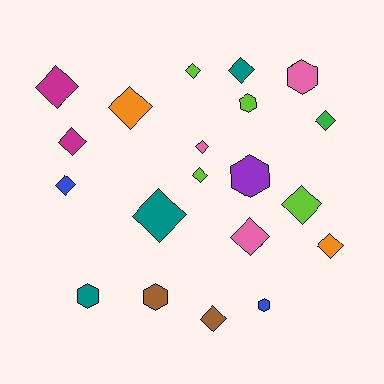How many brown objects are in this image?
There are 2 brown objects.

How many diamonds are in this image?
There are 14 diamonds.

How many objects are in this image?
There are 20 objects.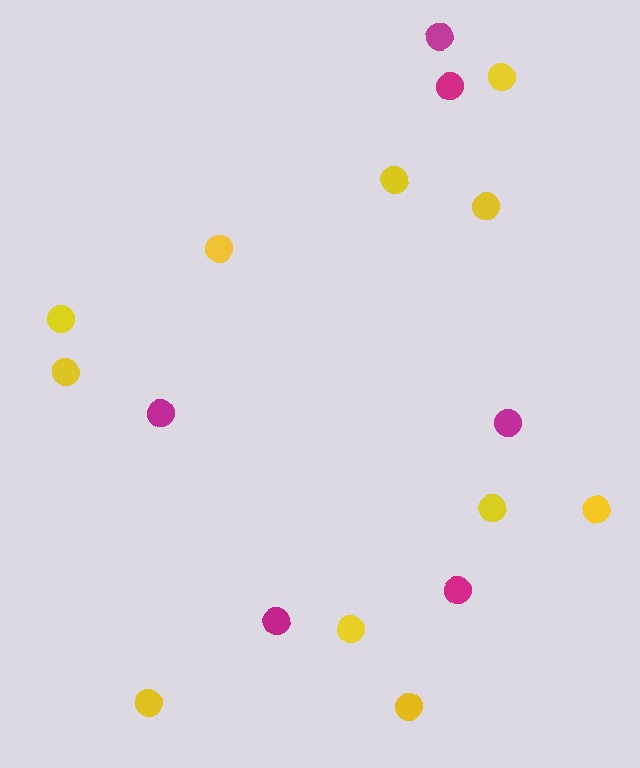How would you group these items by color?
There are 2 groups: one group of yellow circles (11) and one group of magenta circles (6).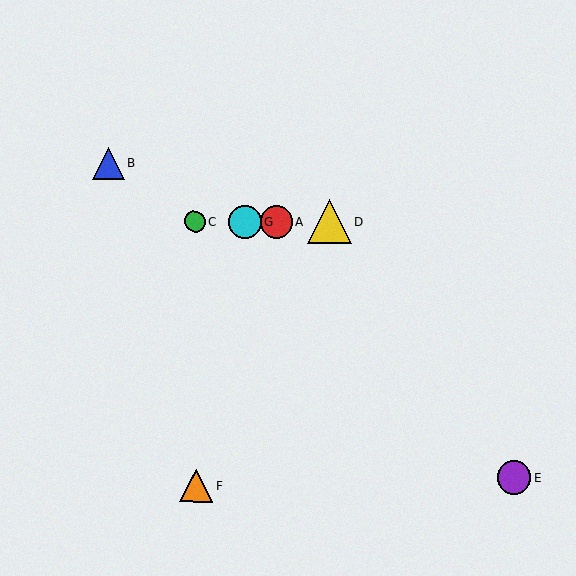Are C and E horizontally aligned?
No, C is at y≈221 and E is at y≈478.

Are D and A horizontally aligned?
Yes, both are at y≈222.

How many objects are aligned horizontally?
4 objects (A, C, D, G) are aligned horizontally.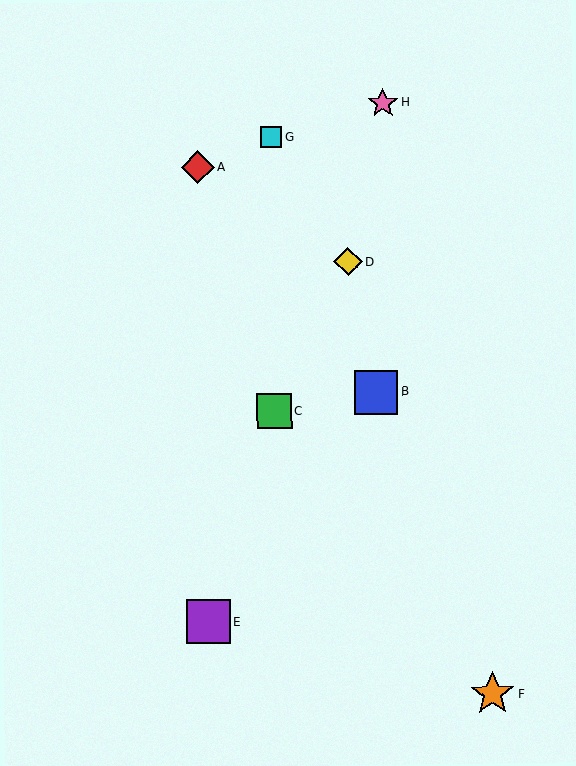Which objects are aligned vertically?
Objects C, G are aligned vertically.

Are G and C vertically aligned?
Yes, both are at x≈271.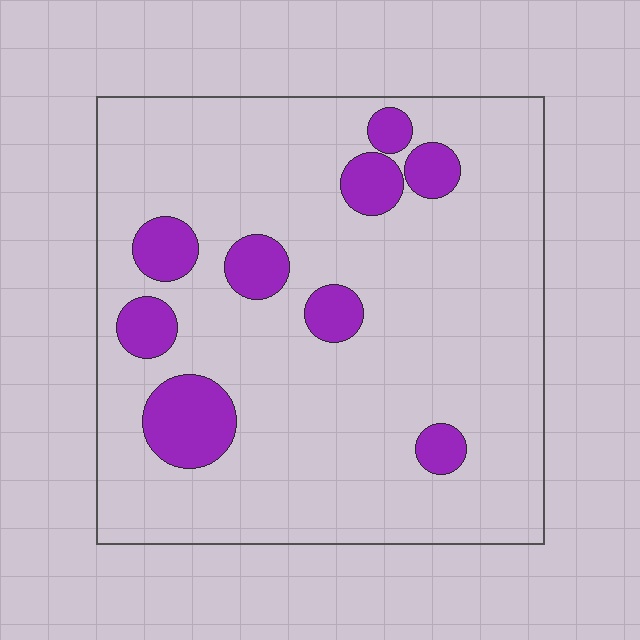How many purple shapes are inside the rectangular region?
9.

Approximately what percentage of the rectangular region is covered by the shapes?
Approximately 15%.